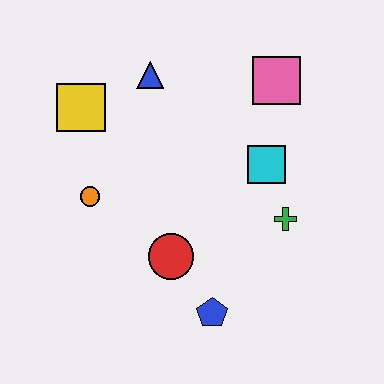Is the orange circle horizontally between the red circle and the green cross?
No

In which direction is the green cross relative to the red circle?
The green cross is to the right of the red circle.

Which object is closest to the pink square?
The cyan square is closest to the pink square.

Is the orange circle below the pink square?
Yes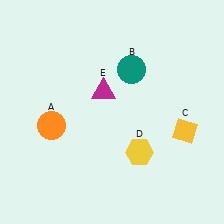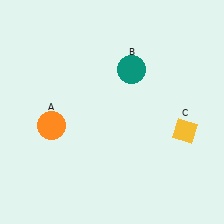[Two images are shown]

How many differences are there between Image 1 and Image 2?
There are 2 differences between the two images.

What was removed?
The yellow hexagon (D), the magenta triangle (E) were removed in Image 2.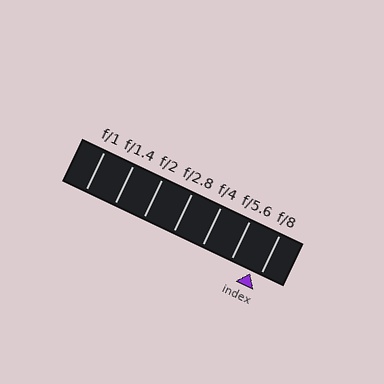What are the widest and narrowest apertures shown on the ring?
The widest aperture shown is f/1 and the narrowest is f/8.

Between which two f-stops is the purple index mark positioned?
The index mark is between f/5.6 and f/8.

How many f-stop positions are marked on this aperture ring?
There are 7 f-stop positions marked.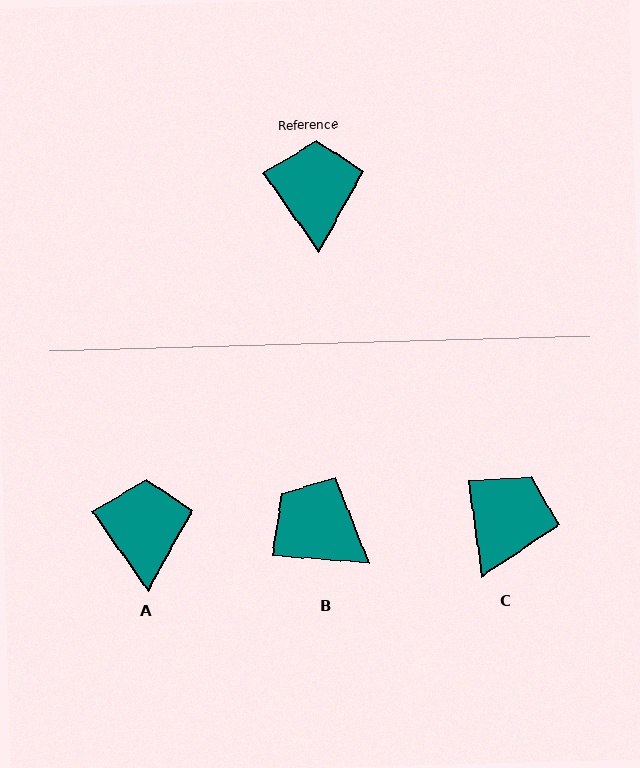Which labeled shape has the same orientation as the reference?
A.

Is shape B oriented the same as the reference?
No, it is off by about 51 degrees.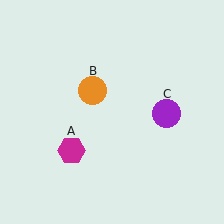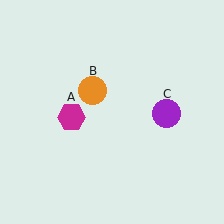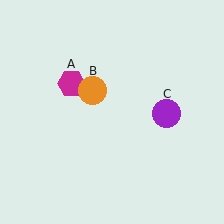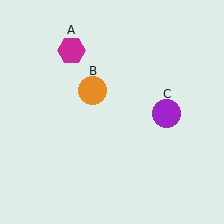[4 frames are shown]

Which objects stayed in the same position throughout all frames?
Orange circle (object B) and purple circle (object C) remained stationary.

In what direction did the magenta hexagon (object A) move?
The magenta hexagon (object A) moved up.